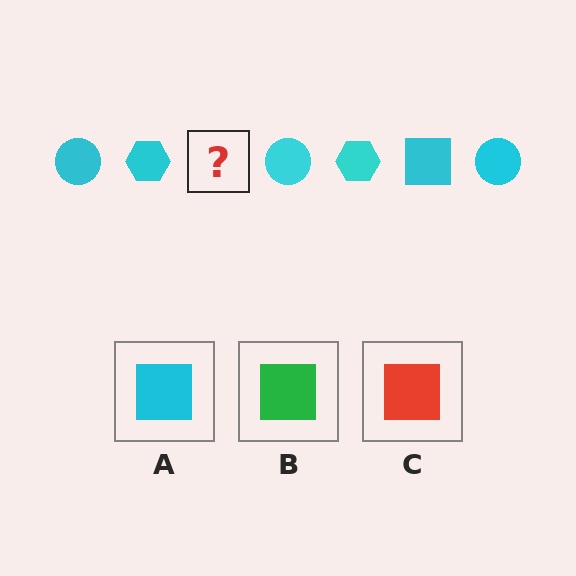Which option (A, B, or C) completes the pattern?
A.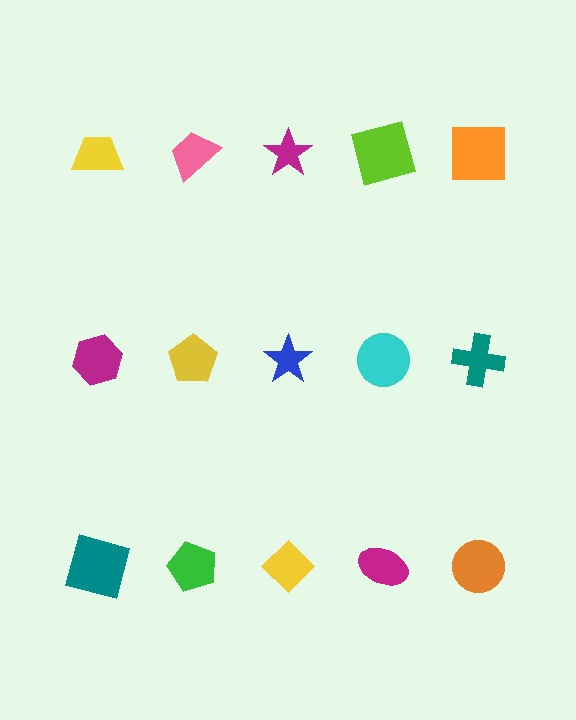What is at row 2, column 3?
A blue star.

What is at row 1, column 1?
A yellow trapezoid.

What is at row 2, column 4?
A cyan circle.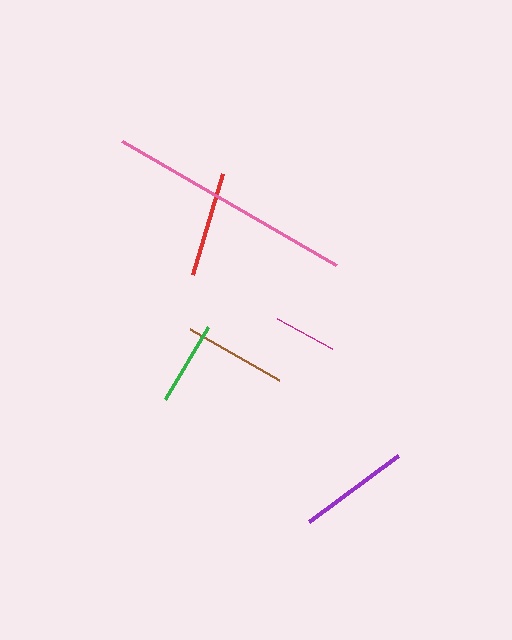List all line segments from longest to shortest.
From longest to shortest: pink, purple, red, brown, green, magenta.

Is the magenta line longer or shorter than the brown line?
The brown line is longer than the magenta line.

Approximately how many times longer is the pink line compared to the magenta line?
The pink line is approximately 3.9 times the length of the magenta line.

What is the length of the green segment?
The green segment is approximately 84 pixels long.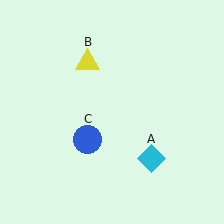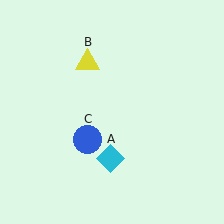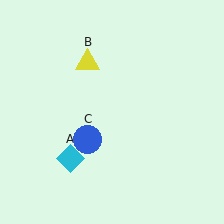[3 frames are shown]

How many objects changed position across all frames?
1 object changed position: cyan diamond (object A).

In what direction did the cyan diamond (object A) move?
The cyan diamond (object A) moved left.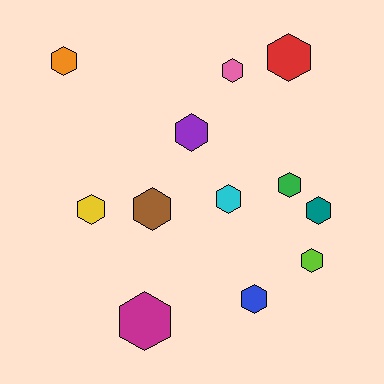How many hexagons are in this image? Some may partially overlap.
There are 12 hexagons.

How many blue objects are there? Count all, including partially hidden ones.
There is 1 blue object.